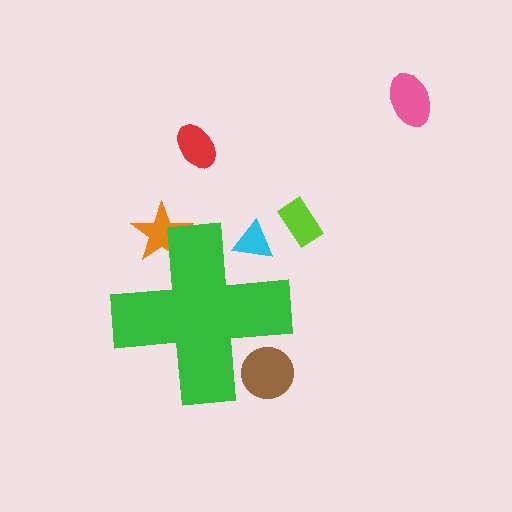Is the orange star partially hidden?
Yes, the orange star is partially hidden behind the green cross.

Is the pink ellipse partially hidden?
No, the pink ellipse is fully visible.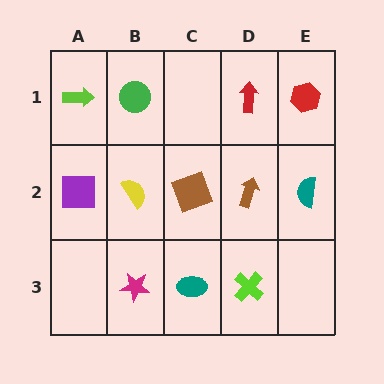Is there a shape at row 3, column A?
No, that cell is empty.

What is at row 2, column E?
A teal semicircle.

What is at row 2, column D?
A brown arrow.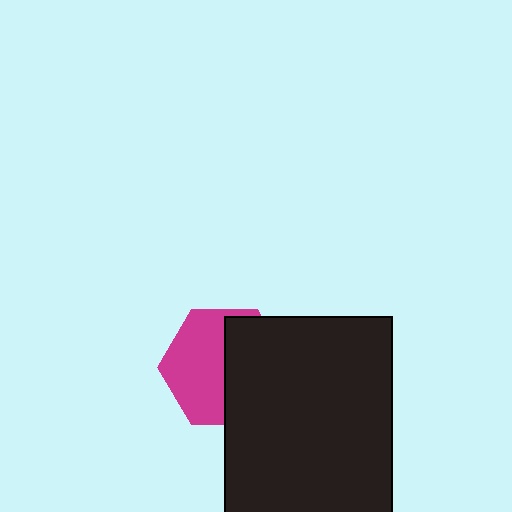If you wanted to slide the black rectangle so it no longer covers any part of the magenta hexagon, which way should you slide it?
Slide it right — that is the most direct way to separate the two shapes.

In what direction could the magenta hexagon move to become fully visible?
The magenta hexagon could move left. That would shift it out from behind the black rectangle entirely.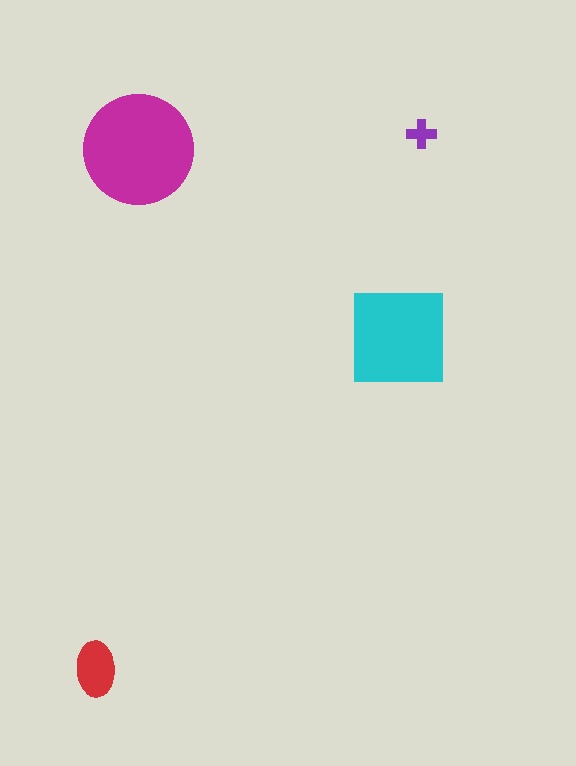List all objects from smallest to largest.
The purple cross, the red ellipse, the cyan square, the magenta circle.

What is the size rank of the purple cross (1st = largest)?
4th.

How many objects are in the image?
There are 4 objects in the image.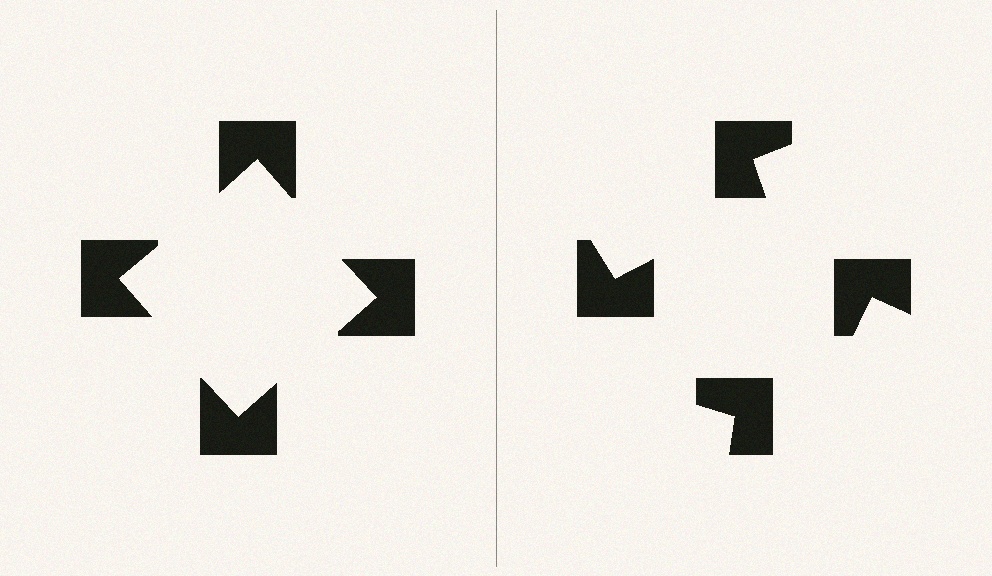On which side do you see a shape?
An illusory square appears on the left side. On the right side the wedge cuts are rotated, so no coherent shape forms.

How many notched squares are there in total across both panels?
8 — 4 on each side.